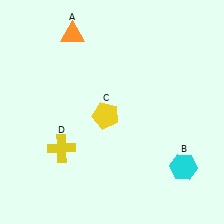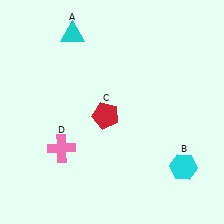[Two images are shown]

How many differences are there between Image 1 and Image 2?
There are 3 differences between the two images.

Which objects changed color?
A changed from orange to cyan. C changed from yellow to red. D changed from yellow to pink.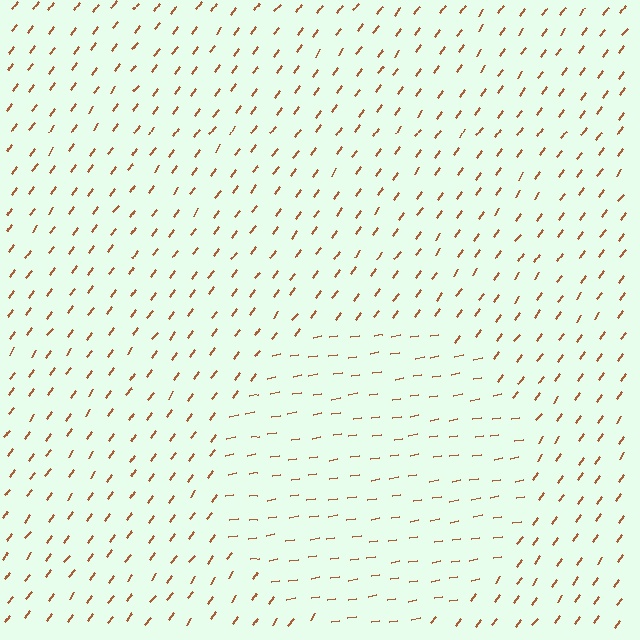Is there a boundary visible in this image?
Yes, there is a texture boundary formed by a change in line orientation.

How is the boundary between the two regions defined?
The boundary is defined purely by a change in line orientation (approximately 45 degrees difference). All lines are the same color and thickness.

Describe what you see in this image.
The image is filled with small brown line segments. A circle region in the image has lines oriented differently from the surrounding lines, creating a visible texture boundary.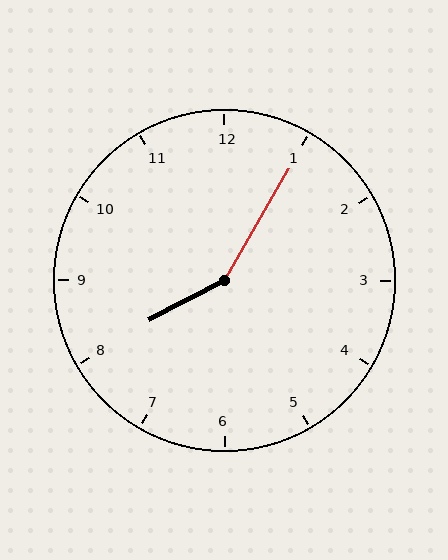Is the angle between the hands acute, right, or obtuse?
It is obtuse.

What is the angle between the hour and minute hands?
Approximately 148 degrees.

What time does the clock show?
8:05.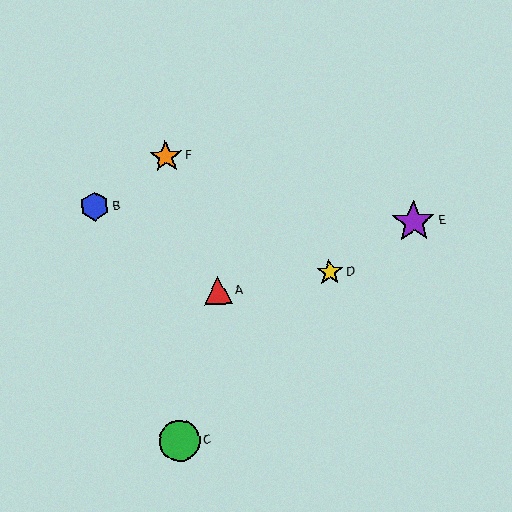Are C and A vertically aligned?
No, C is at x≈179 and A is at x≈218.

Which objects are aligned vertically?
Objects C, F are aligned vertically.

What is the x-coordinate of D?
Object D is at x≈329.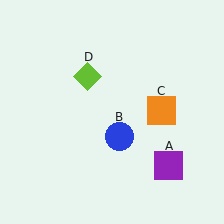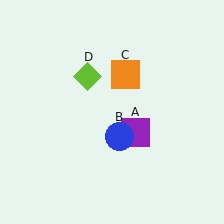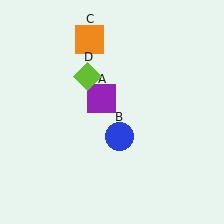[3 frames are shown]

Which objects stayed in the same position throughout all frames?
Blue circle (object B) and lime diamond (object D) remained stationary.